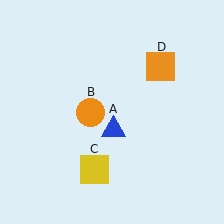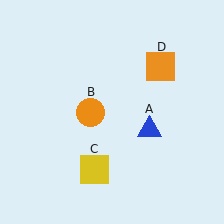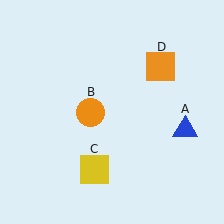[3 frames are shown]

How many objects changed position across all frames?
1 object changed position: blue triangle (object A).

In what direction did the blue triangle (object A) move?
The blue triangle (object A) moved right.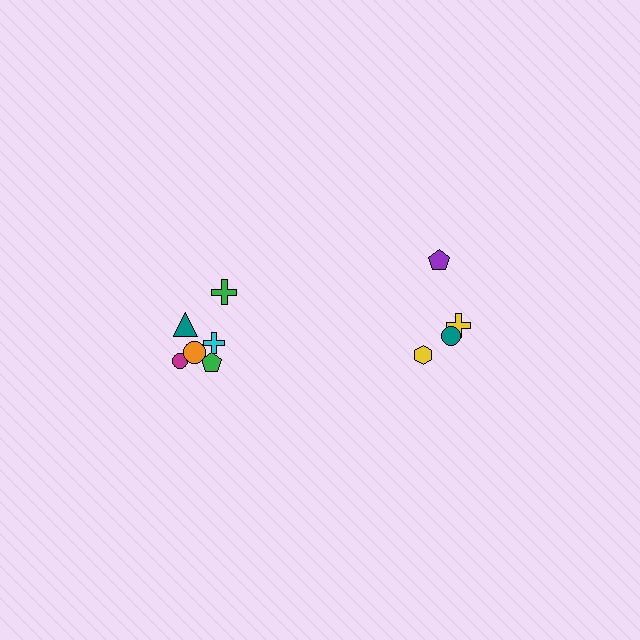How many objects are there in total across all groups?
There are 10 objects.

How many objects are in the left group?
There are 6 objects.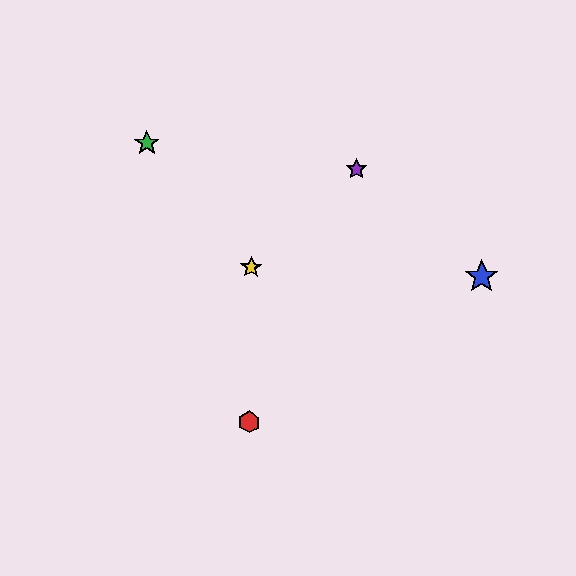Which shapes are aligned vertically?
The red hexagon, the yellow star are aligned vertically.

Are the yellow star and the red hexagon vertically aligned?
Yes, both are at x≈251.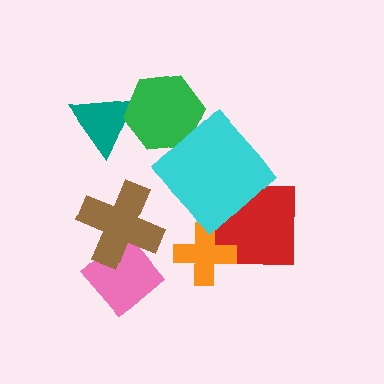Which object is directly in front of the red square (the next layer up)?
The orange cross is directly in front of the red square.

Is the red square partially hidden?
Yes, it is partially covered by another shape.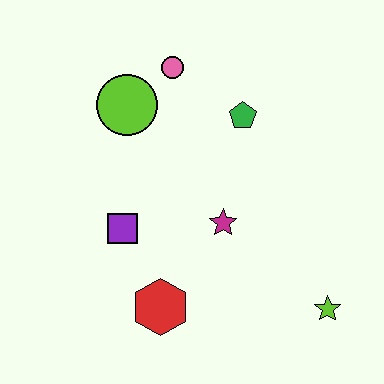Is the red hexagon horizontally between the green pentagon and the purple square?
Yes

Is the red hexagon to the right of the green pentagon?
No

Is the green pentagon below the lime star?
No